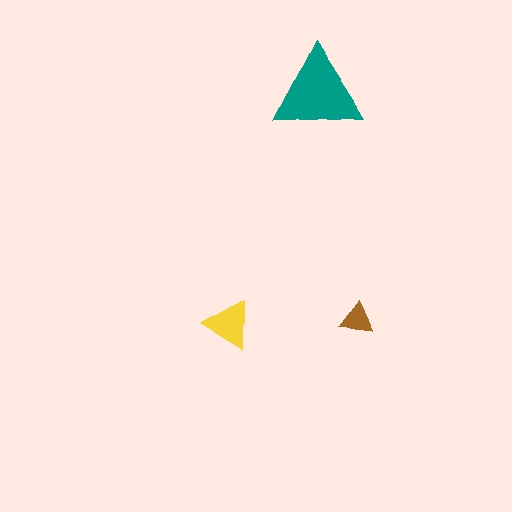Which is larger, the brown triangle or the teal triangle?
The teal one.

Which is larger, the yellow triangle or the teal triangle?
The teal one.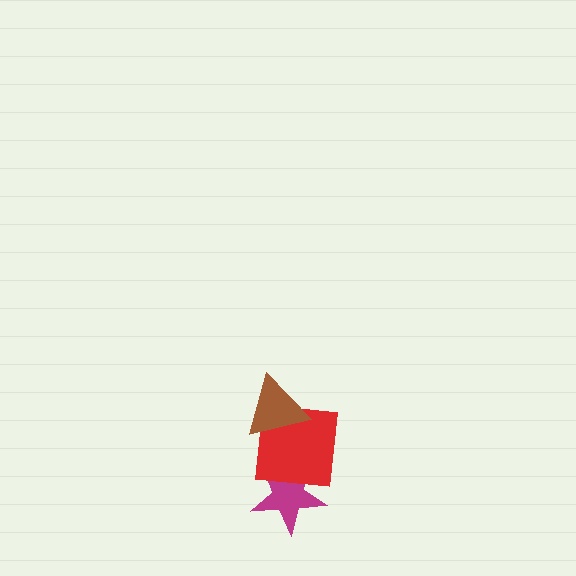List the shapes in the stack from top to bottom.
From top to bottom: the brown triangle, the red square, the magenta star.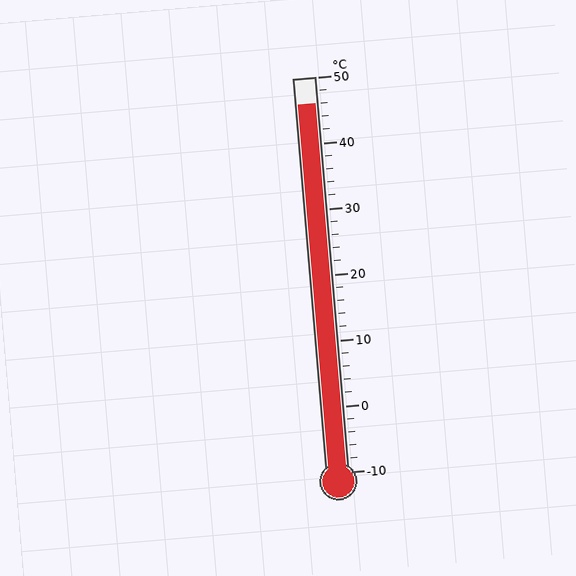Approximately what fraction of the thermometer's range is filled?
The thermometer is filled to approximately 95% of its range.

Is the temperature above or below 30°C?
The temperature is above 30°C.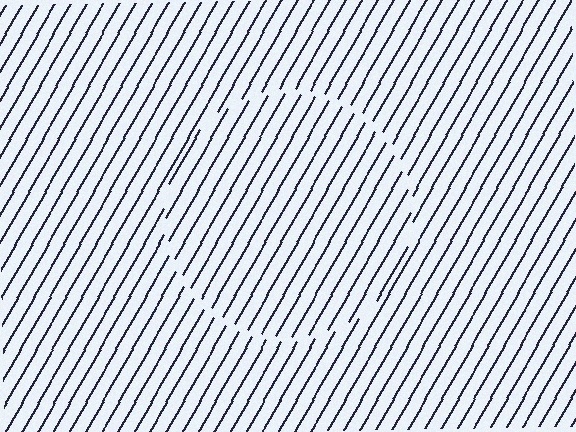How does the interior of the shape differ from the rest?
The interior of the shape contains the same grating, shifted by half a period — the contour is defined by the phase discontinuity where line-ends from the inner and outer gratings abut.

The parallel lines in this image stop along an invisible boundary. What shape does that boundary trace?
An illusory circle. The interior of the shape contains the same grating, shifted by half a period — the contour is defined by the phase discontinuity where line-ends from the inner and outer gratings abut.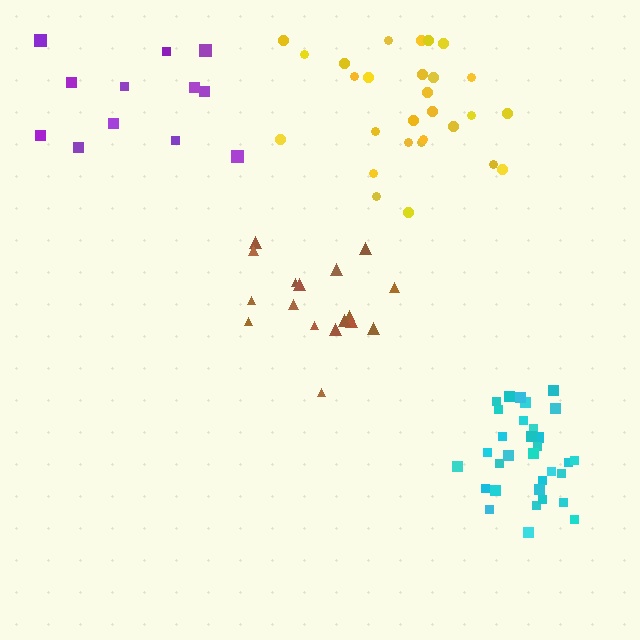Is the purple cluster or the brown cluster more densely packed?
Brown.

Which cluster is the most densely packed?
Cyan.